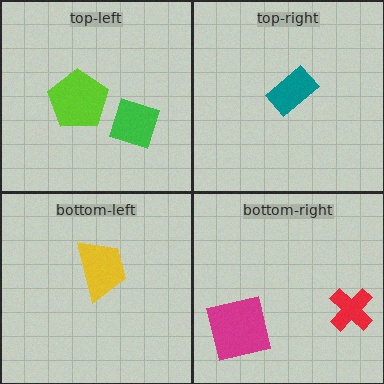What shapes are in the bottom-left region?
The yellow trapezoid.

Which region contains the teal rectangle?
The top-right region.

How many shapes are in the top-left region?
2.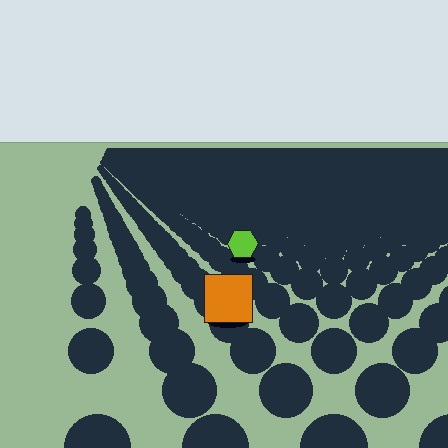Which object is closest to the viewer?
The orange square is closest. The texture marks near it are larger and more spread out.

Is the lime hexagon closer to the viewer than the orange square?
No. The orange square is closer — you can tell from the texture gradient: the ground texture is coarser near it.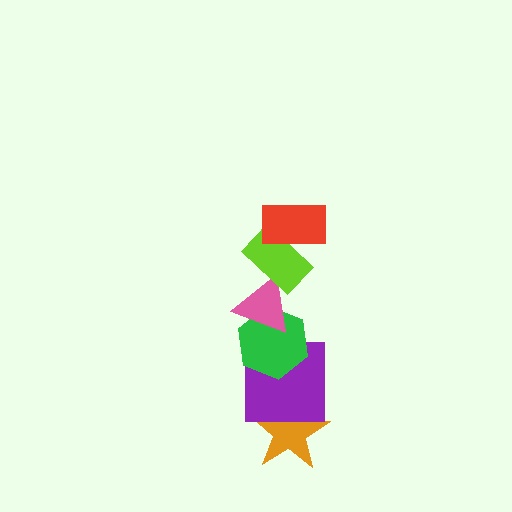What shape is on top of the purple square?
The green hexagon is on top of the purple square.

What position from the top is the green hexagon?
The green hexagon is 4th from the top.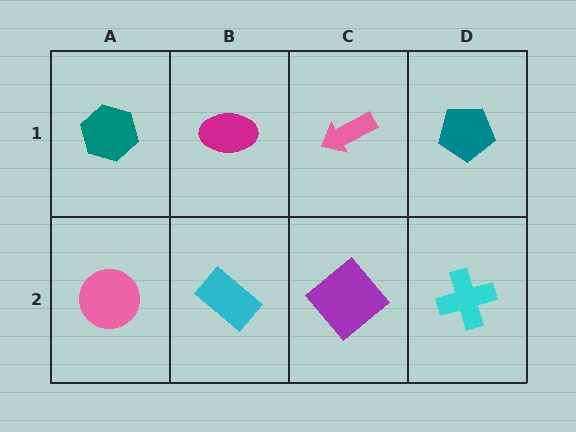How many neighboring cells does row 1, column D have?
2.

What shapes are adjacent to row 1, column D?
A cyan cross (row 2, column D), a pink arrow (row 1, column C).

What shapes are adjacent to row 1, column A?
A pink circle (row 2, column A), a magenta ellipse (row 1, column B).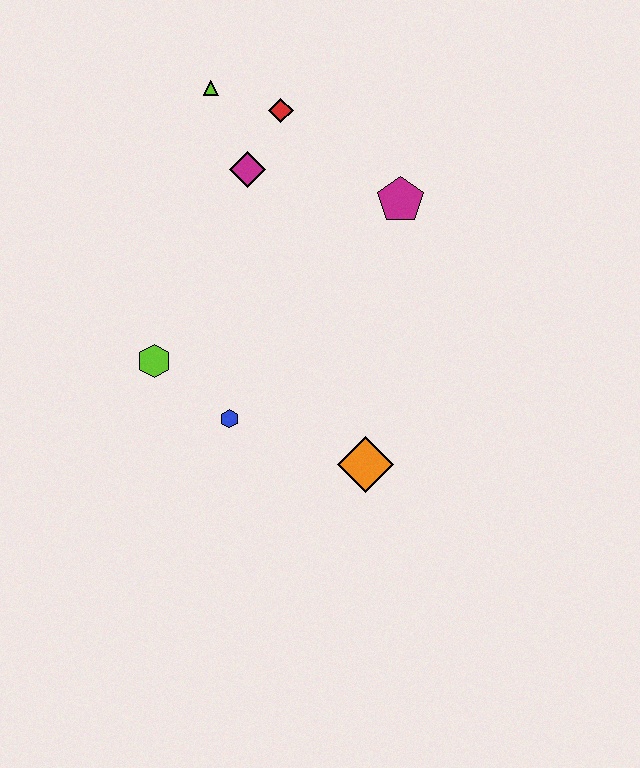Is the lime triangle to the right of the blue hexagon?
No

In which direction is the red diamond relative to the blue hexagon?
The red diamond is above the blue hexagon.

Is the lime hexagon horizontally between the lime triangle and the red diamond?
No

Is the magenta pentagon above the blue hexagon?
Yes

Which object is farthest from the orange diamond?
The lime triangle is farthest from the orange diamond.